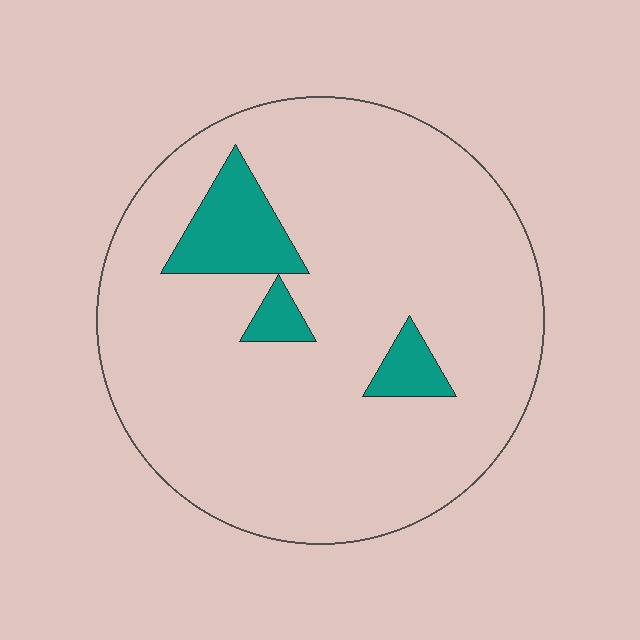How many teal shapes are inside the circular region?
3.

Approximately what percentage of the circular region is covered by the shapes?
Approximately 10%.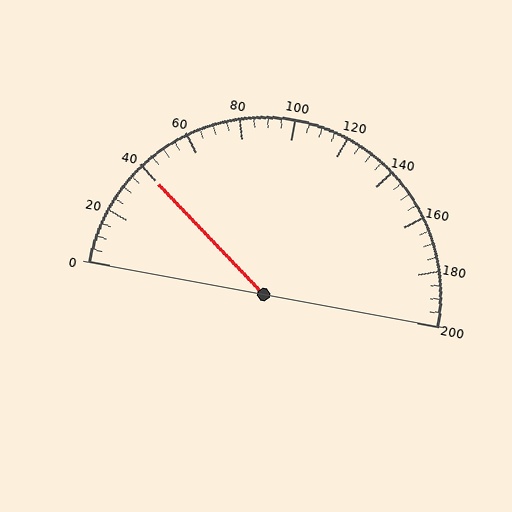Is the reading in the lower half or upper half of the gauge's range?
The reading is in the lower half of the range (0 to 200).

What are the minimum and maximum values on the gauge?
The gauge ranges from 0 to 200.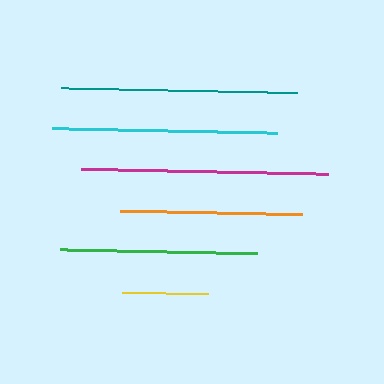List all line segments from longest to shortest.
From longest to shortest: magenta, teal, cyan, green, orange, yellow.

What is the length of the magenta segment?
The magenta segment is approximately 247 pixels long.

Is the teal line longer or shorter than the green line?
The teal line is longer than the green line.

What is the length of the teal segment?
The teal segment is approximately 236 pixels long.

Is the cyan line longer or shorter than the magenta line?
The magenta line is longer than the cyan line.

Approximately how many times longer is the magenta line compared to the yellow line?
The magenta line is approximately 2.9 times the length of the yellow line.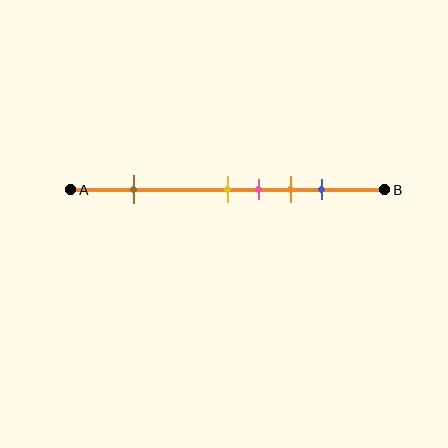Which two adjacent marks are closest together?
The yellow and pink marks are the closest adjacent pair.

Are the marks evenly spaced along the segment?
No, the marks are not evenly spaced.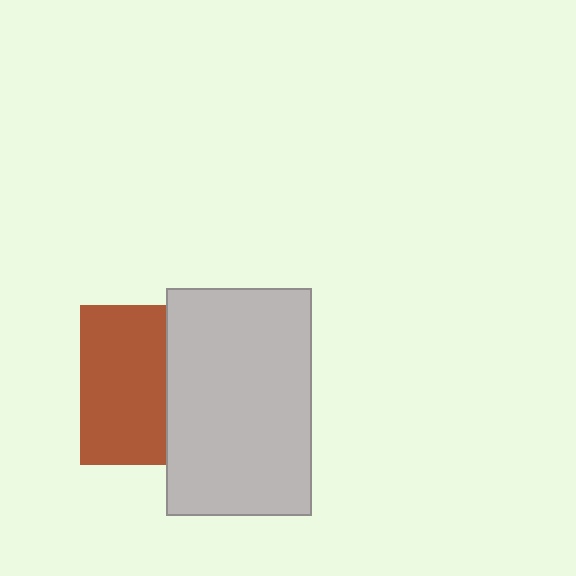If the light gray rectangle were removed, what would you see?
You would see the complete brown square.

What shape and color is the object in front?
The object in front is a light gray rectangle.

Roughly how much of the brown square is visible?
About half of it is visible (roughly 54%).